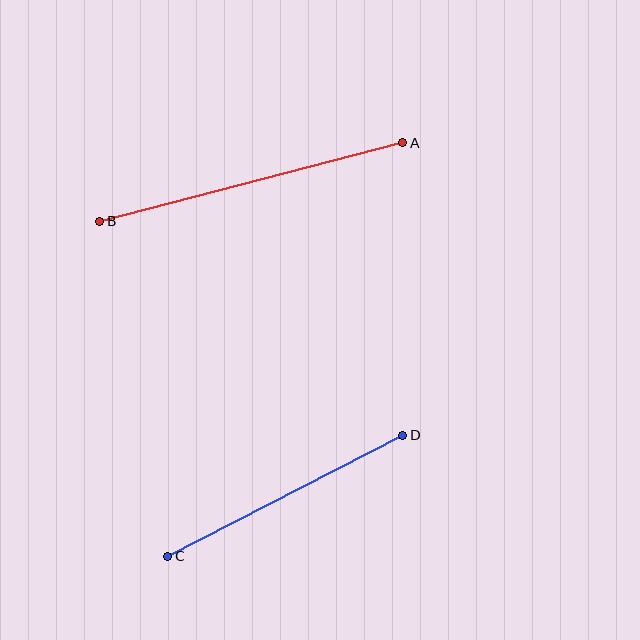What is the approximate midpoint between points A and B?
The midpoint is at approximately (251, 182) pixels.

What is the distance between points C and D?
The distance is approximately 264 pixels.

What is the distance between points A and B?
The distance is approximately 313 pixels.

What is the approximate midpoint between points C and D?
The midpoint is at approximately (285, 496) pixels.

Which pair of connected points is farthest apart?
Points A and B are farthest apart.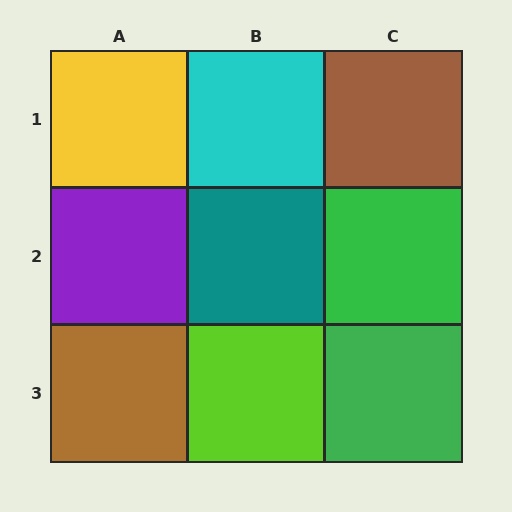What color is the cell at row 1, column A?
Yellow.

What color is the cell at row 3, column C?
Green.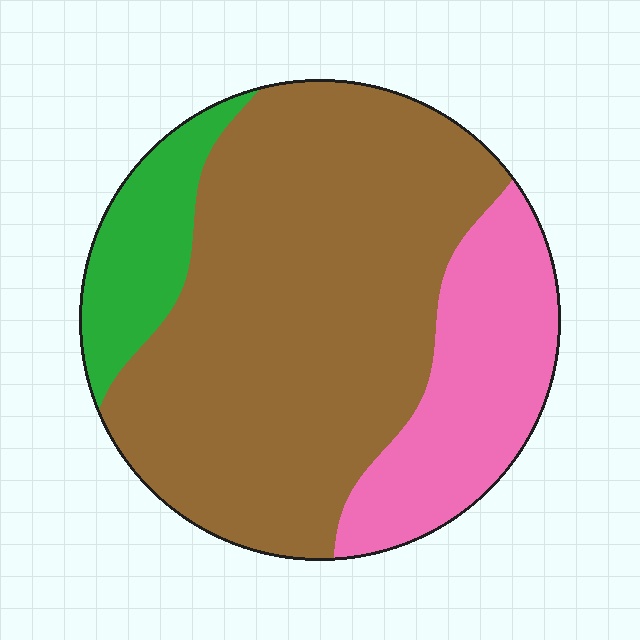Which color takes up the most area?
Brown, at roughly 65%.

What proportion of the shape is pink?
Pink takes up less than a quarter of the shape.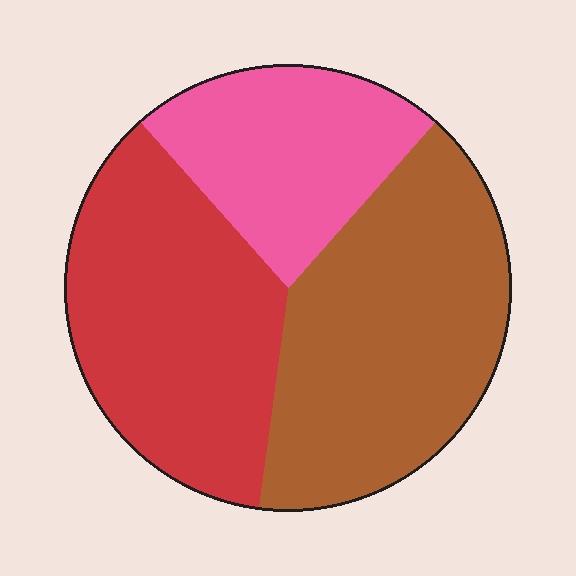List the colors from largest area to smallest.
From largest to smallest: brown, red, pink.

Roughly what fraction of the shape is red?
Red takes up about three eighths (3/8) of the shape.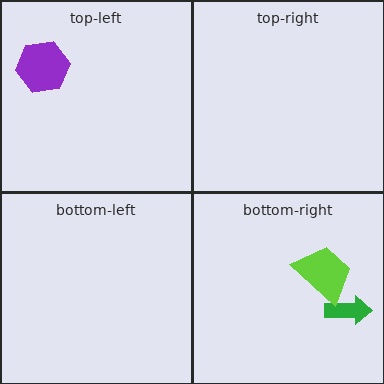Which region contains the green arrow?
The bottom-right region.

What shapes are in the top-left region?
The purple hexagon.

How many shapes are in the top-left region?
1.